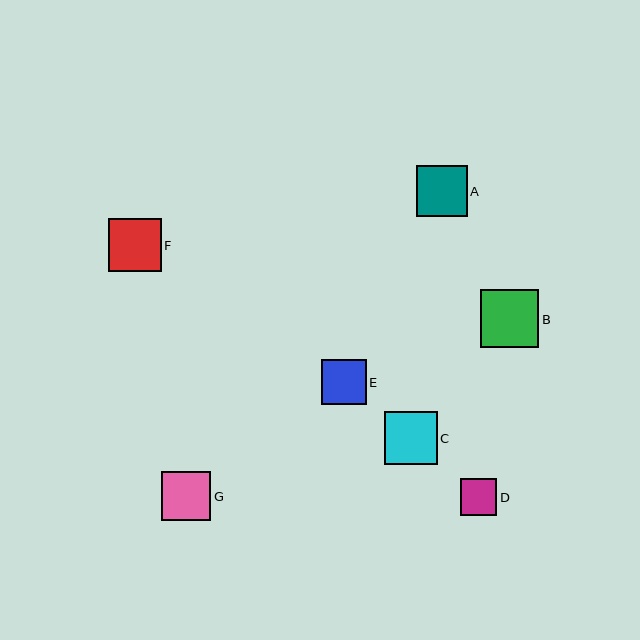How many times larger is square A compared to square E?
Square A is approximately 1.1 times the size of square E.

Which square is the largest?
Square B is the largest with a size of approximately 58 pixels.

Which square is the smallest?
Square D is the smallest with a size of approximately 36 pixels.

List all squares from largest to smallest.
From largest to smallest: B, C, F, A, G, E, D.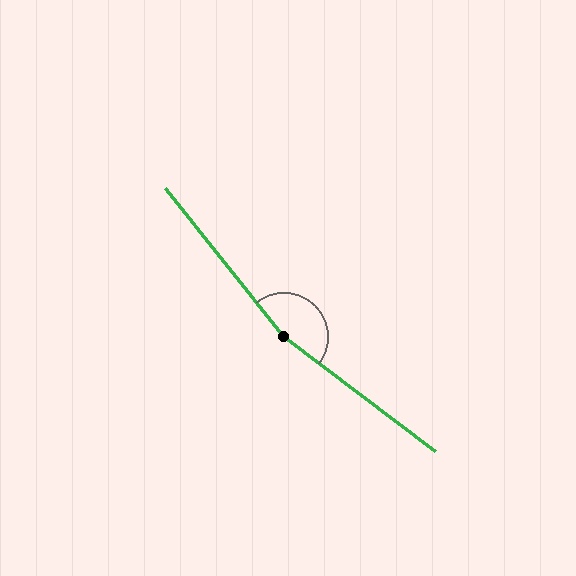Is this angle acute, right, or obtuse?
It is obtuse.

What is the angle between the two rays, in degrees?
Approximately 166 degrees.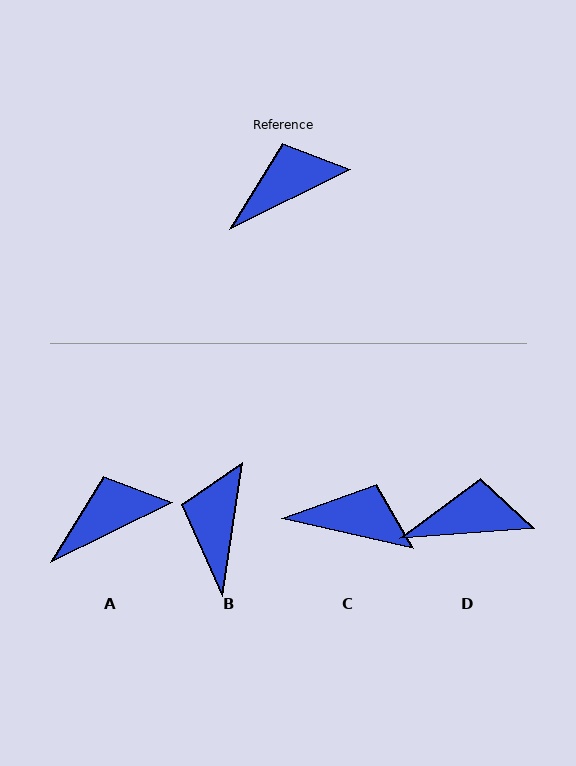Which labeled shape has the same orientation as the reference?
A.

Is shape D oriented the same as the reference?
No, it is off by about 22 degrees.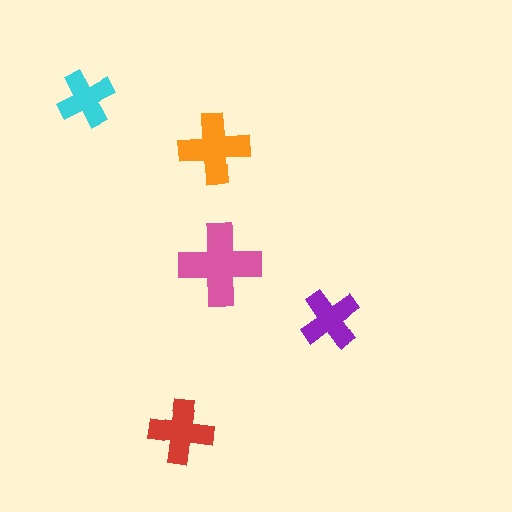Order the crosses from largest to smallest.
the pink one, the orange one, the red one, the purple one, the cyan one.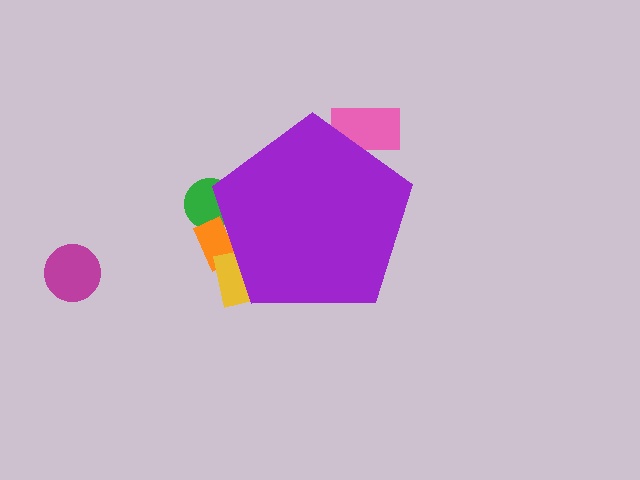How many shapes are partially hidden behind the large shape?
4 shapes are partially hidden.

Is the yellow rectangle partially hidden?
Yes, the yellow rectangle is partially hidden behind the purple pentagon.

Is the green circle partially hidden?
Yes, the green circle is partially hidden behind the purple pentagon.